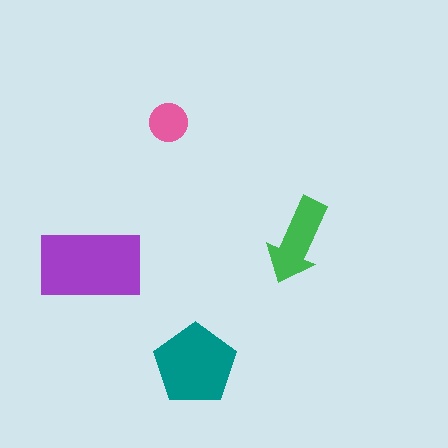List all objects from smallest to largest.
The pink circle, the green arrow, the teal pentagon, the purple rectangle.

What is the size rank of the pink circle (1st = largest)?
4th.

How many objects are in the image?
There are 4 objects in the image.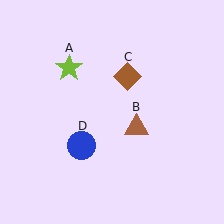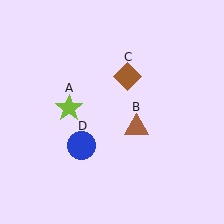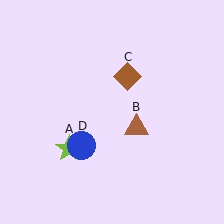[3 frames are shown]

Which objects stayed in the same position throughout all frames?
Brown triangle (object B) and brown diamond (object C) and blue circle (object D) remained stationary.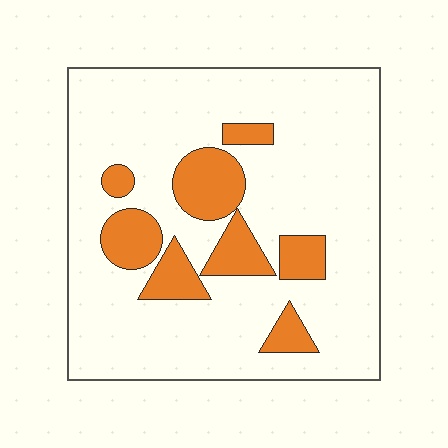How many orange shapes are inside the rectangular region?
8.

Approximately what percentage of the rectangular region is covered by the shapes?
Approximately 20%.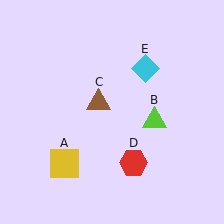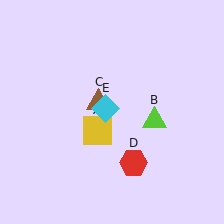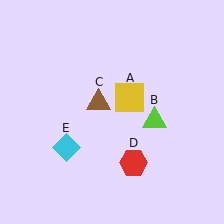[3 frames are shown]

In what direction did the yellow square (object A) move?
The yellow square (object A) moved up and to the right.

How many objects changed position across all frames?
2 objects changed position: yellow square (object A), cyan diamond (object E).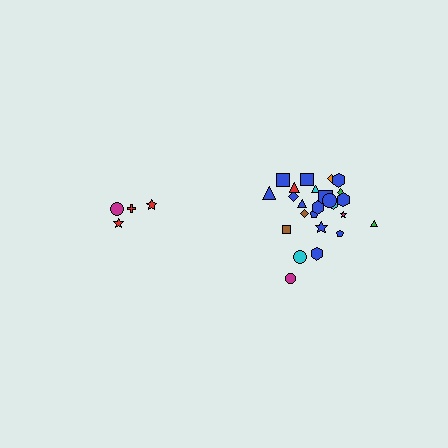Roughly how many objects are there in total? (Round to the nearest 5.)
Roughly 30 objects in total.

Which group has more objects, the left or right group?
The right group.